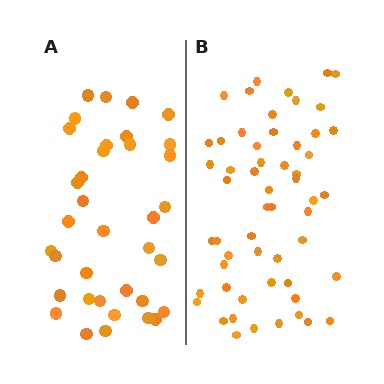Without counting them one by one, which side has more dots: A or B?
Region B (the right region) has more dots.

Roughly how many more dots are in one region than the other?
Region B has approximately 20 more dots than region A.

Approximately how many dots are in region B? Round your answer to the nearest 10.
About 60 dots. (The exact count is 56, which rounds to 60.)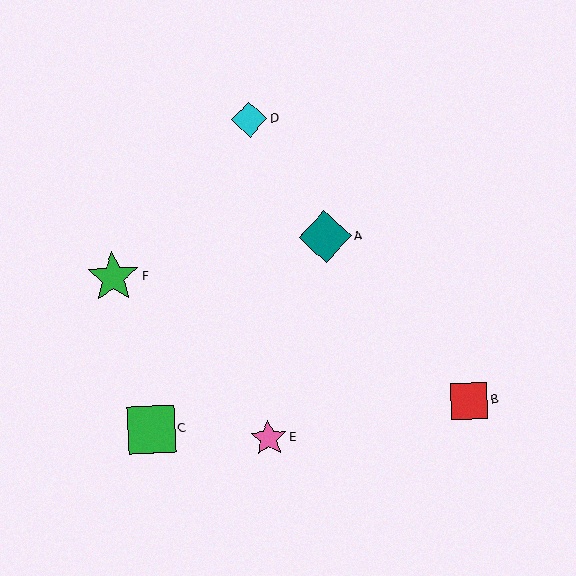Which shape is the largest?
The teal diamond (labeled A) is the largest.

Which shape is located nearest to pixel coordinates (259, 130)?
The cyan diamond (labeled D) at (249, 119) is nearest to that location.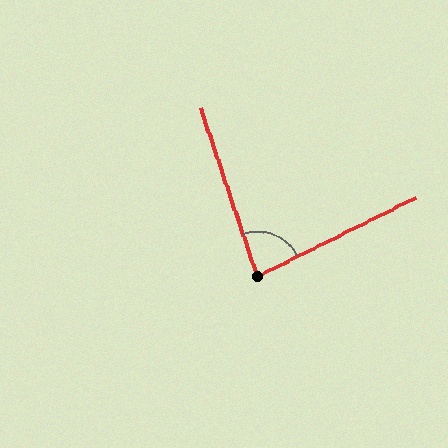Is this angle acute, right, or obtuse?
It is acute.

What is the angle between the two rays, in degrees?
Approximately 82 degrees.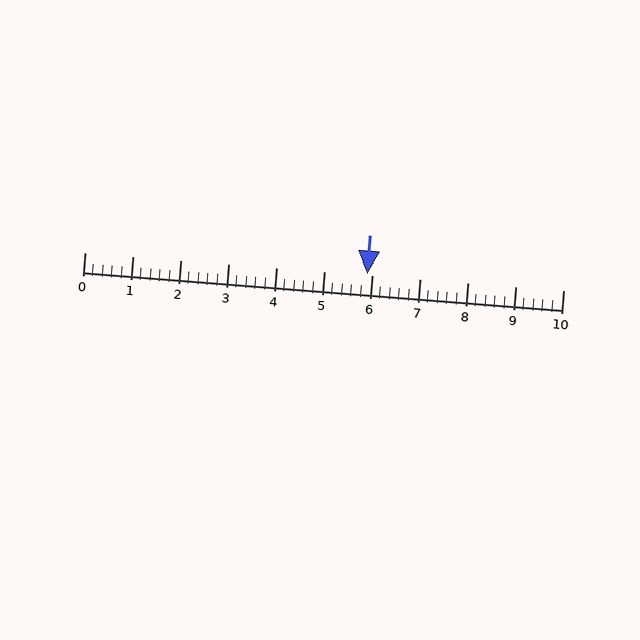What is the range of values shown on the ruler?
The ruler shows values from 0 to 10.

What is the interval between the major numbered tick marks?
The major tick marks are spaced 1 units apart.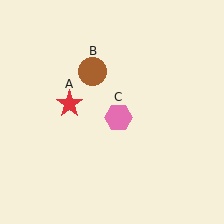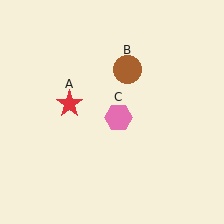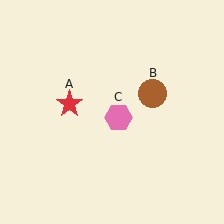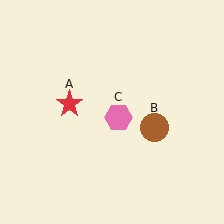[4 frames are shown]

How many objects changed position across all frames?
1 object changed position: brown circle (object B).